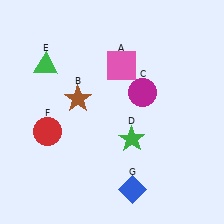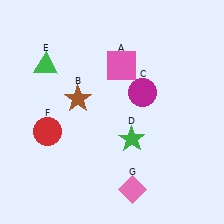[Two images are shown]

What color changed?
The diamond (G) changed from blue in Image 1 to pink in Image 2.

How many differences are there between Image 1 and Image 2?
There is 1 difference between the two images.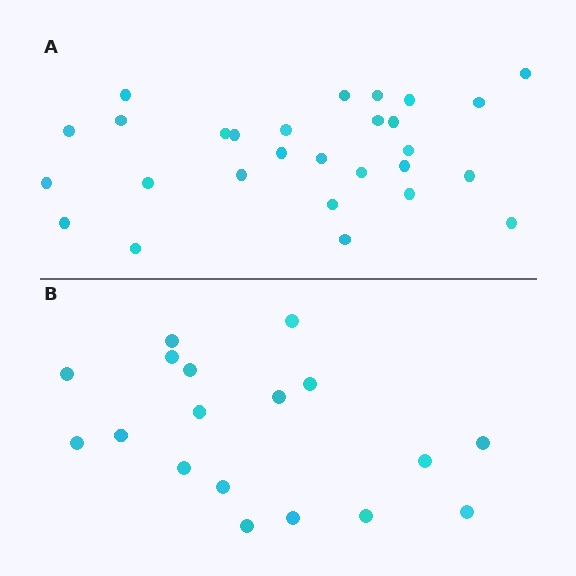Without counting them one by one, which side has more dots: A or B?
Region A (the top region) has more dots.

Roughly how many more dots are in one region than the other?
Region A has roughly 10 or so more dots than region B.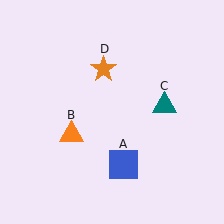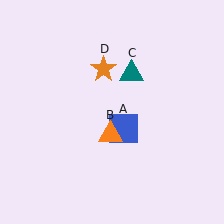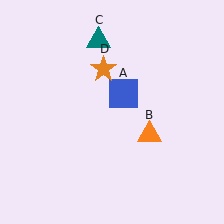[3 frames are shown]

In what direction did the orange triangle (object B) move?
The orange triangle (object B) moved right.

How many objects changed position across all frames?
3 objects changed position: blue square (object A), orange triangle (object B), teal triangle (object C).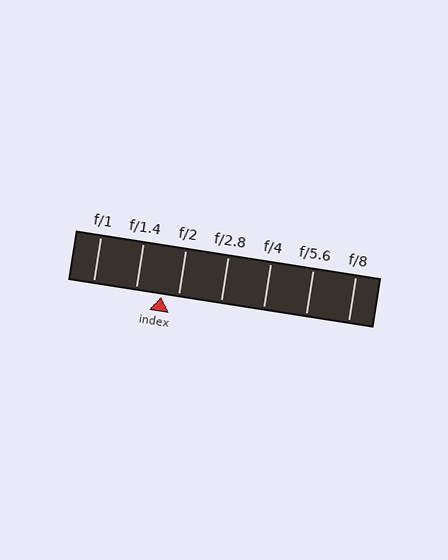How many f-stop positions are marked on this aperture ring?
There are 7 f-stop positions marked.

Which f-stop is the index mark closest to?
The index mark is closest to f/2.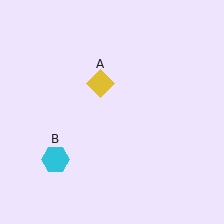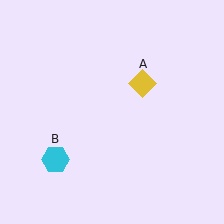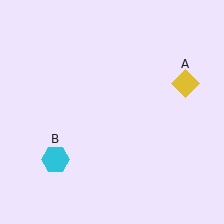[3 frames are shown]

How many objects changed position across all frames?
1 object changed position: yellow diamond (object A).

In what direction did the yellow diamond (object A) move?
The yellow diamond (object A) moved right.